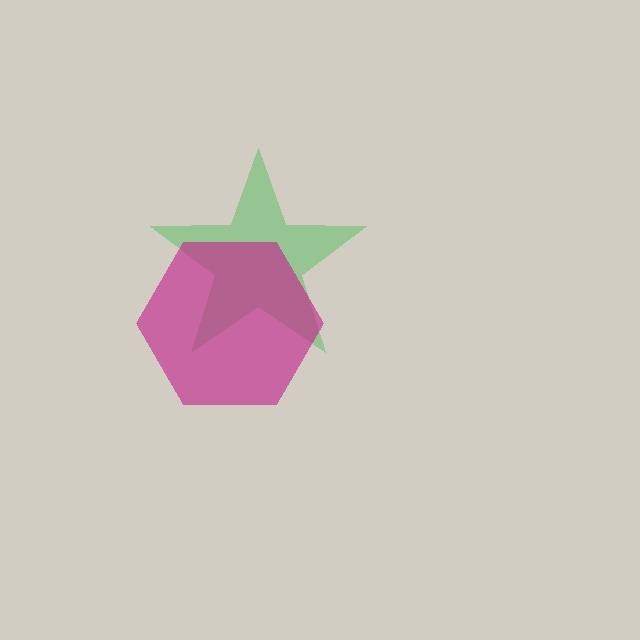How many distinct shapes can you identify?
There are 2 distinct shapes: a green star, a magenta hexagon.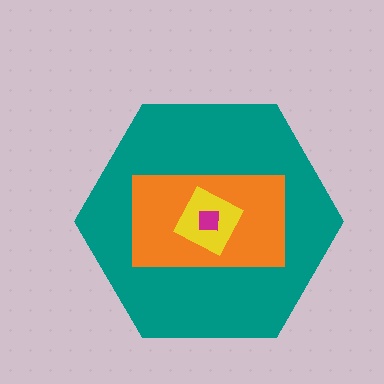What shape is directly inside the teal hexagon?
The orange rectangle.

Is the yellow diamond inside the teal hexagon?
Yes.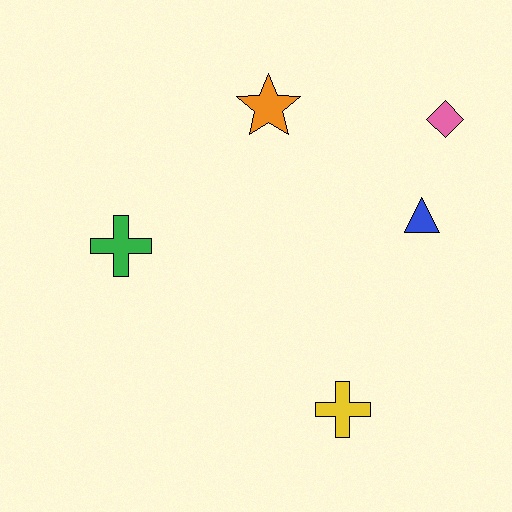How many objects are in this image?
There are 5 objects.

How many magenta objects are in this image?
There are no magenta objects.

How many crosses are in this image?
There are 2 crosses.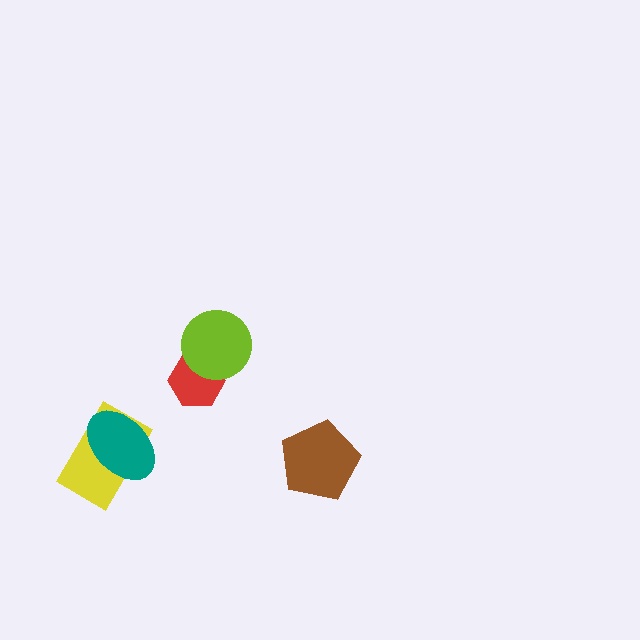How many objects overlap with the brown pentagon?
0 objects overlap with the brown pentagon.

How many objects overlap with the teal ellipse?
1 object overlaps with the teal ellipse.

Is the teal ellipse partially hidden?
No, no other shape covers it.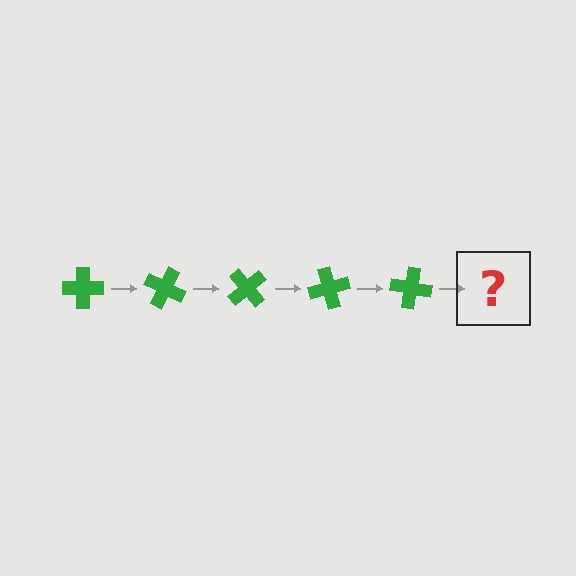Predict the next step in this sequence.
The next step is a green cross rotated 125 degrees.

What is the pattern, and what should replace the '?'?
The pattern is that the cross rotates 25 degrees each step. The '?' should be a green cross rotated 125 degrees.